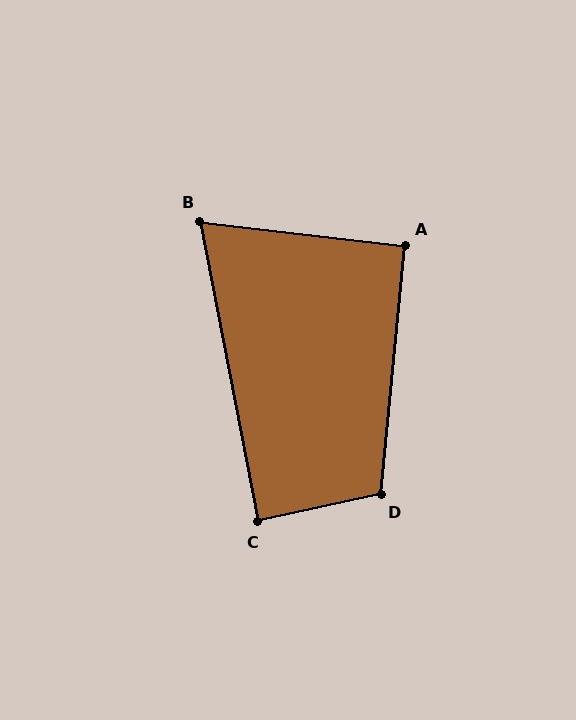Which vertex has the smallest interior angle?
B, at approximately 73 degrees.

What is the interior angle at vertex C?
Approximately 89 degrees (approximately right).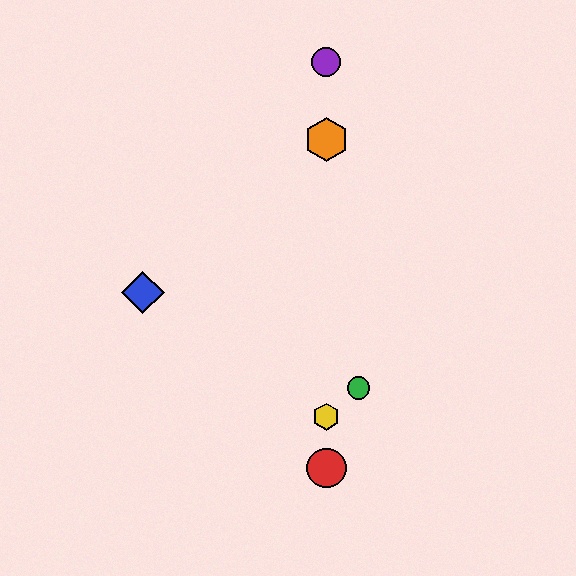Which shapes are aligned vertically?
The red circle, the yellow hexagon, the purple circle, the orange hexagon are aligned vertically.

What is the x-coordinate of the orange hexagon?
The orange hexagon is at x≈326.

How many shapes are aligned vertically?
4 shapes (the red circle, the yellow hexagon, the purple circle, the orange hexagon) are aligned vertically.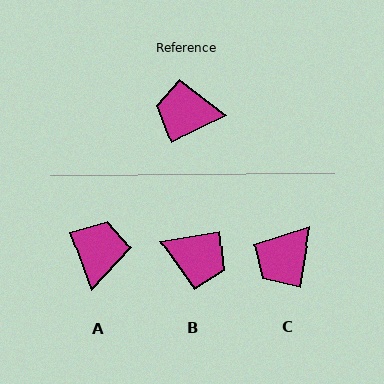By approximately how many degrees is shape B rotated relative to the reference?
Approximately 164 degrees counter-clockwise.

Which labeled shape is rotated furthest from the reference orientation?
B, about 164 degrees away.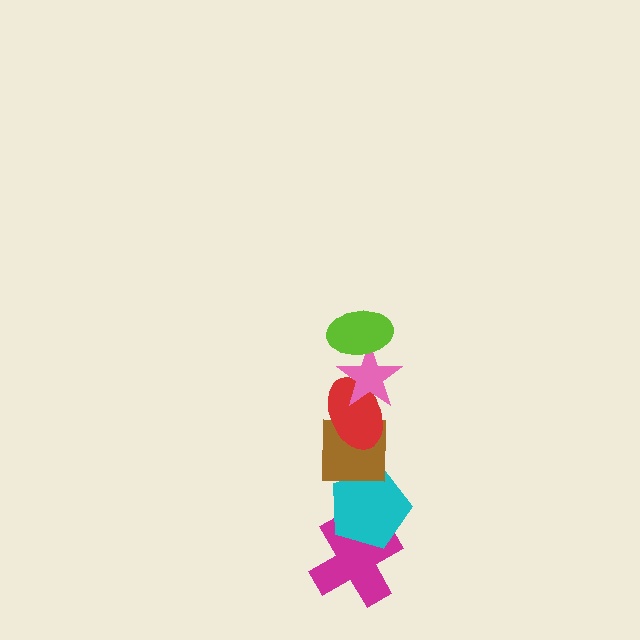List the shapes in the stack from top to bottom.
From top to bottom: the lime ellipse, the pink star, the red ellipse, the brown square, the cyan pentagon, the magenta cross.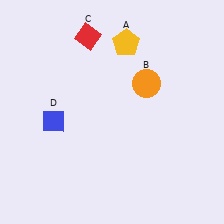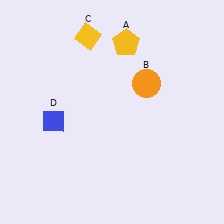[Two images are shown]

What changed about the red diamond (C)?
In Image 1, C is red. In Image 2, it changed to yellow.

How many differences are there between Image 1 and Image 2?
There is 1 difference between the two images.